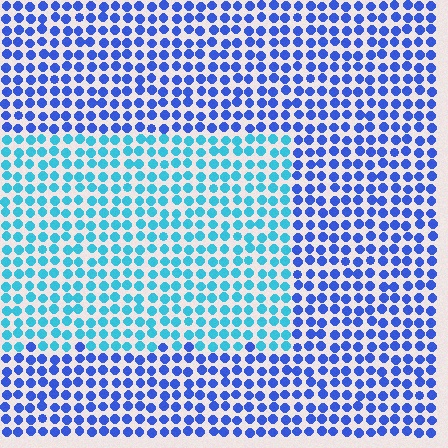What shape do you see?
I see a rectangle.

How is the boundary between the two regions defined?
The boundary is defined purely by a slight shift in hue (about 40 degrees). Spacing, size, and orientation are identical on both sides.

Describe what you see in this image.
The image is filled with small blue elements in a uniform arrangement. A rectangle-shaped region is visible where the elements are tinted to a slightly different hue, forming a subtle color boundary.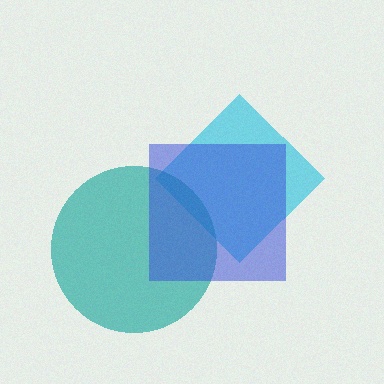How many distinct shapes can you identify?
There are 3 distinct shapes: a cyan diamond, a teal circle, a blue square.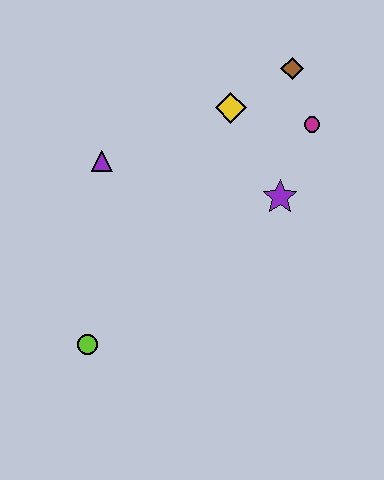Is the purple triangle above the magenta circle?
No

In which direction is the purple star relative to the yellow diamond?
The purple star is below the yellow diamond.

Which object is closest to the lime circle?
The purple triangle is closest to the lime circle.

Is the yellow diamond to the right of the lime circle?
Yes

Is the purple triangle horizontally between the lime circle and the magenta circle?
Yes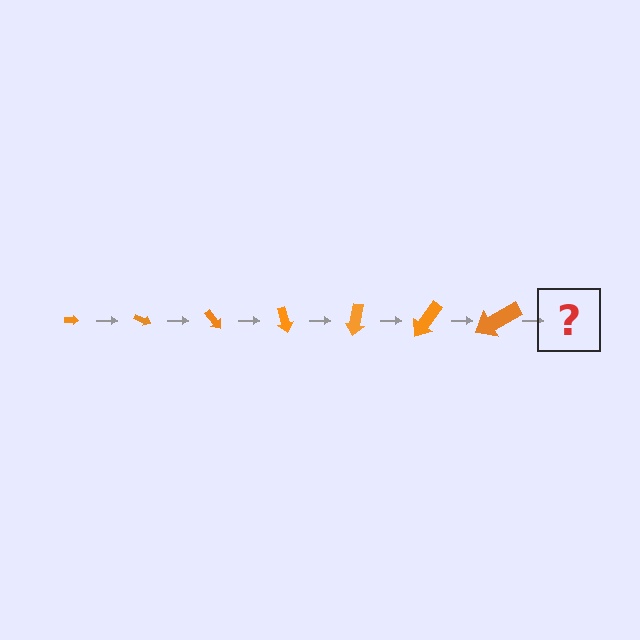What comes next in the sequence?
The next element should be an arrow, larger than the previous one and rotated 175 degrees from the start.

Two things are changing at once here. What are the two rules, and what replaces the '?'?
The two rules are that the arrow grows larger each step and it rotates 25 degrees each step. The '?' should be an arrow, larger than the previous one and rotated 175 degrees from the start.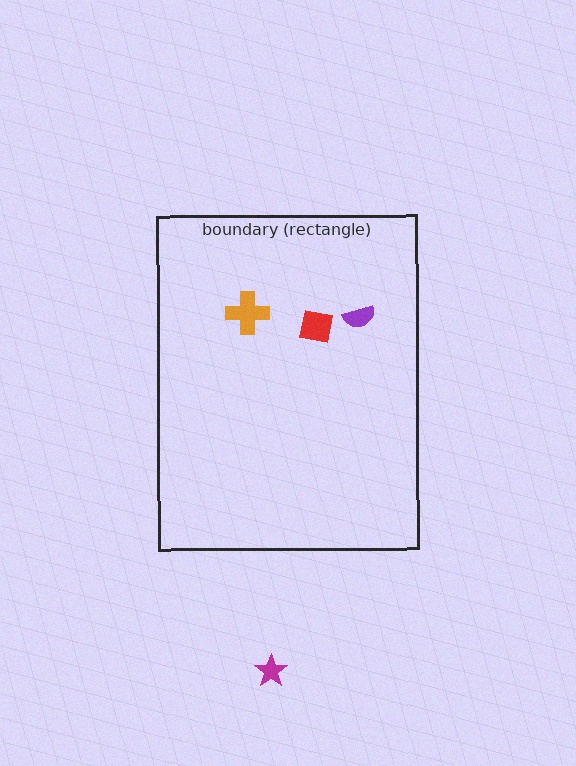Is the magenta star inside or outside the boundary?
Outside.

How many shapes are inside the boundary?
3 inside, 1 outside.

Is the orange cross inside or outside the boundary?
Inside.